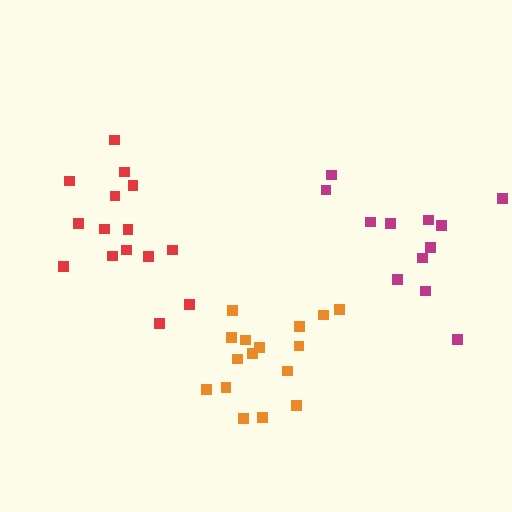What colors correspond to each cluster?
The clusters are colored: magenta, red, orange.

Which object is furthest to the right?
The magenta cluster is rightmost.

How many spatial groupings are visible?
There are 3 spatial groupings.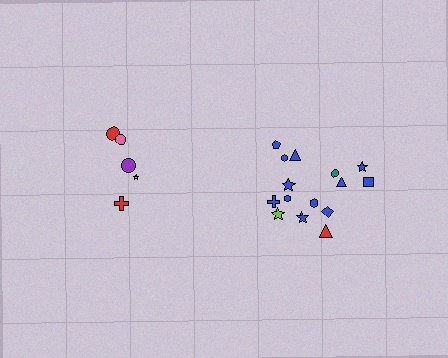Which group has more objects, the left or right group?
The right group.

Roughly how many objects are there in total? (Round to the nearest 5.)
Roughly 20 objects in total.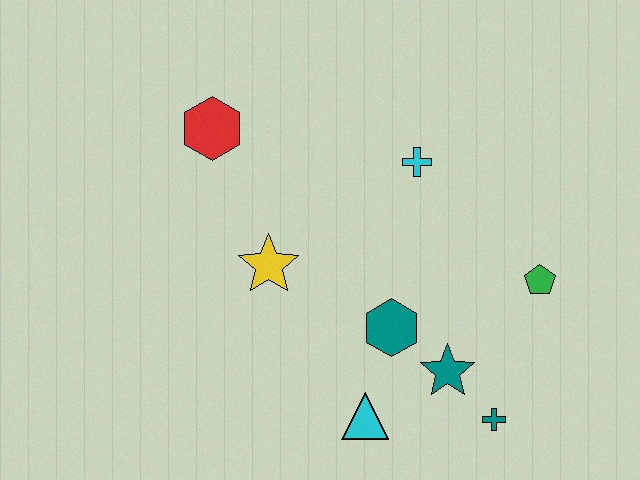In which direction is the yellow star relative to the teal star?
The yellow star is to the left of the teal star.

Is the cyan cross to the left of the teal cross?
Yes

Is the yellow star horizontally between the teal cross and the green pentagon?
No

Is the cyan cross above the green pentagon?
Yes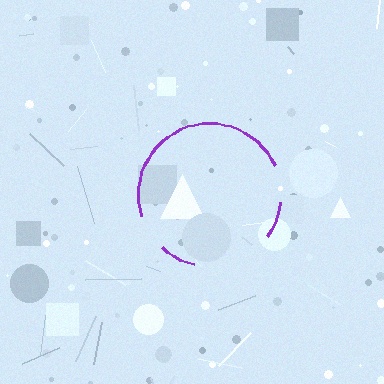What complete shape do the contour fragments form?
The contour fragments form a circle.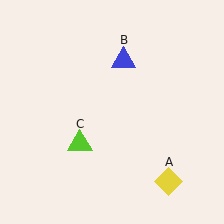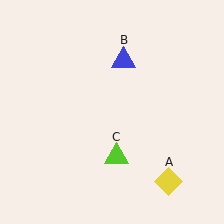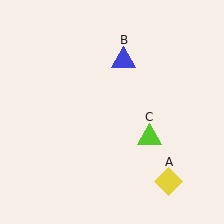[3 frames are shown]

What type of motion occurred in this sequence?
The lime triangle (object C) rotated counterclockwise around the center of the scene.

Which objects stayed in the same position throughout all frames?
Yellow diamond (object A) and blue triangle (object B) remained stationary.